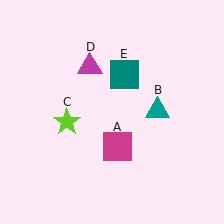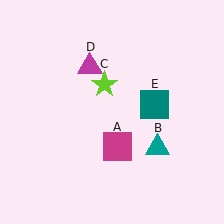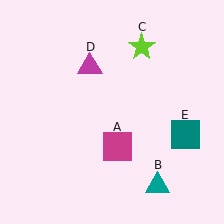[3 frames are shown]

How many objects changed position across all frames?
3 objects changed position: teal triangle (object B), lime star (object C), teal square (object E).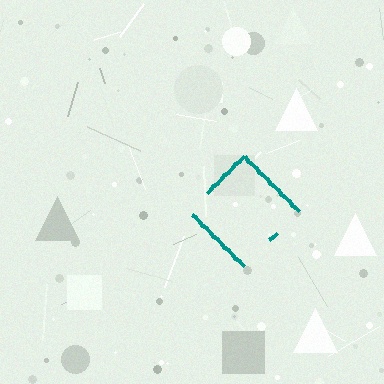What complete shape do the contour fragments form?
The contour fragments form a diamond.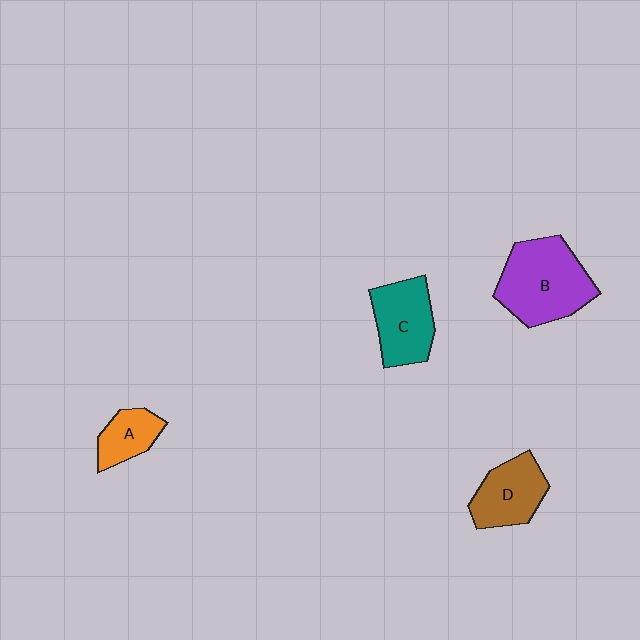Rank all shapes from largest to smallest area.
From largest to smallest: B (purple), C (teal), D (brown), A (orange).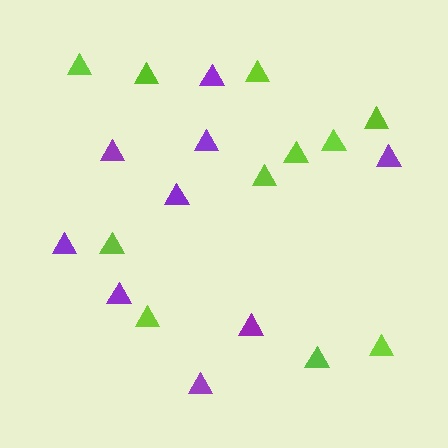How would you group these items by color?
There are 2 groups: one group of purple triangles (9) and one group of lime triangles (11).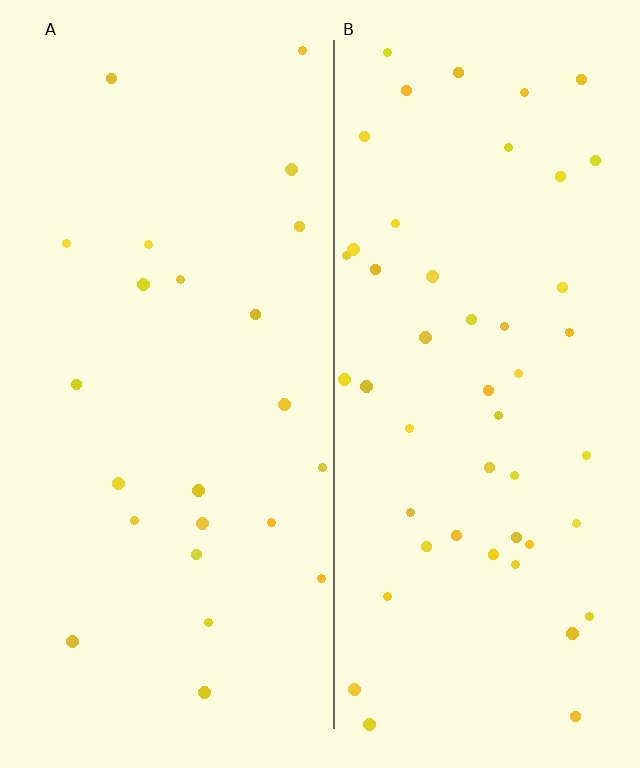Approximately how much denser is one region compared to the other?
Approximately 2.1× — region B over region A.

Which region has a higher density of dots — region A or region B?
B (the right).